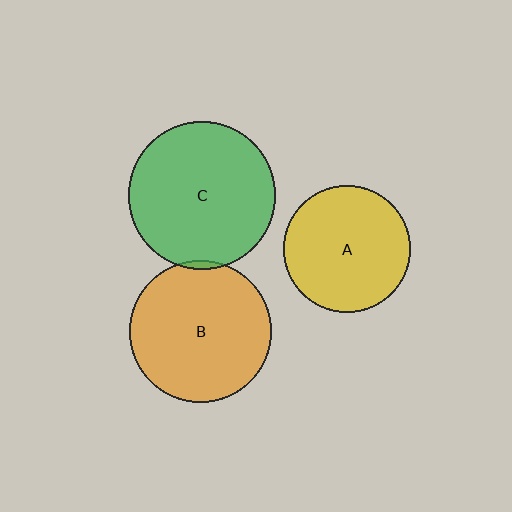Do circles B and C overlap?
Yes.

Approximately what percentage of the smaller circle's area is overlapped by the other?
Approximately 5%.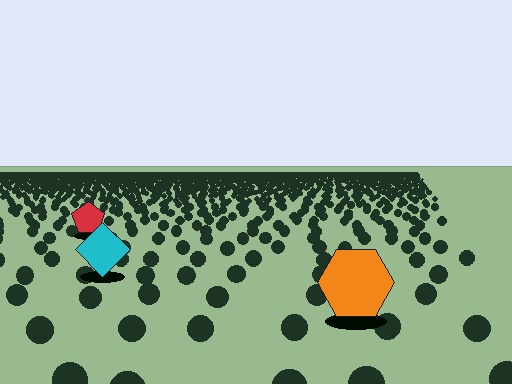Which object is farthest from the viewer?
The red pentagon is farthest from the viewer. It appears smaller and the ground texture around it is denser.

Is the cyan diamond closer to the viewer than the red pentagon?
Yes. The cyan diamond is closer — you can tell from the texture gradient: the ground texture is coarser near it.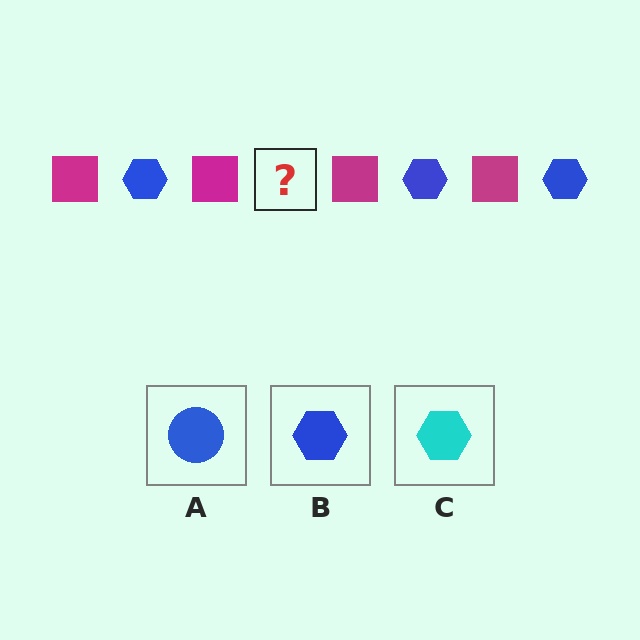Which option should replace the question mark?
Option B.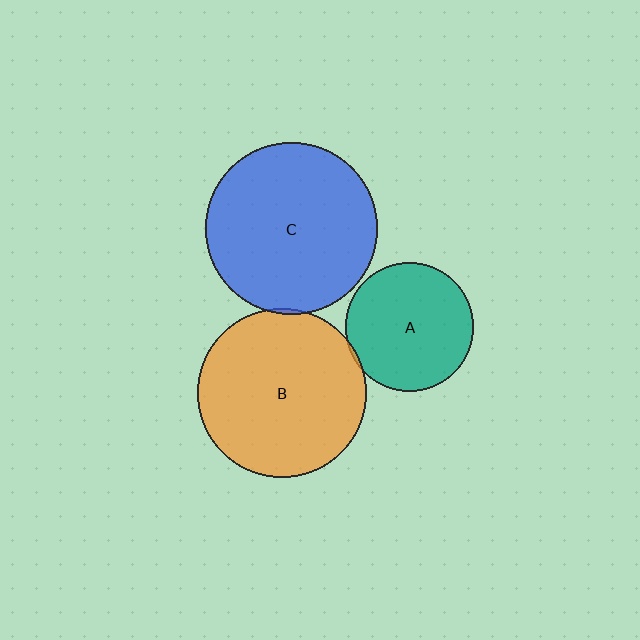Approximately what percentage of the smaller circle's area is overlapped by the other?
Approximately 5%.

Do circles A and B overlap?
Yes.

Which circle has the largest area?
Circle C (blue).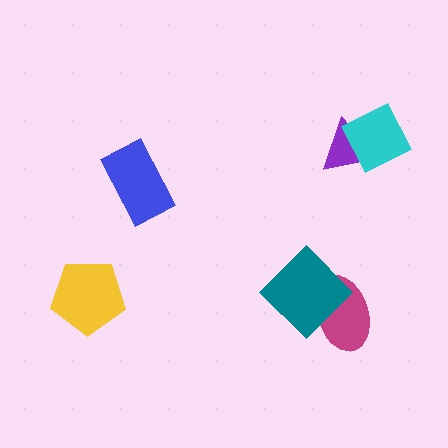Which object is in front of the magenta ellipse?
The teal diamond is in front of the magenta ellipse.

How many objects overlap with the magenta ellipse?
1 object overlaps with the magenta ellipse.